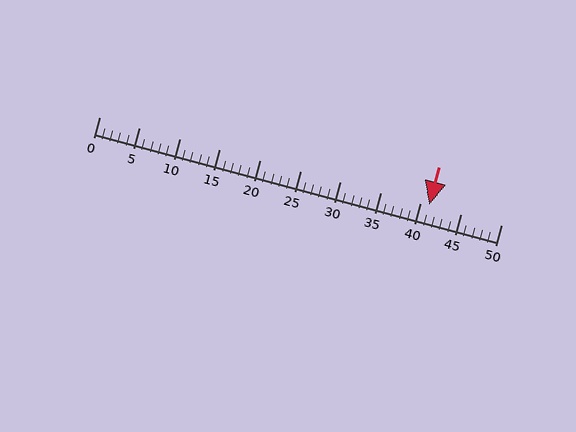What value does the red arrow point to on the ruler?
The red arrow points to approximately 41.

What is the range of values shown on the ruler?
The ruler shows values from 0 to 50.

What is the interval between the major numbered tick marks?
The major tick marks are spaced 5 units apart.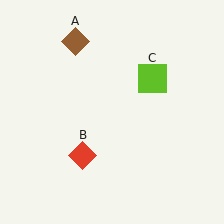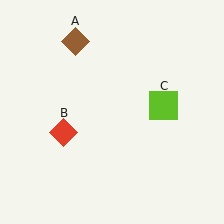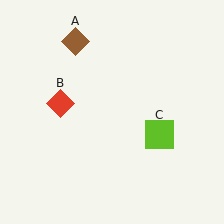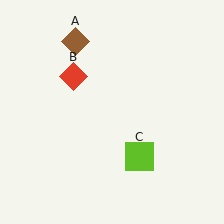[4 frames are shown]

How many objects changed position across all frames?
2 objects changed position: red diamond (object B), lime square (object C).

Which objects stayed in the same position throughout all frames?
Brown diamond (object A) remained stationary.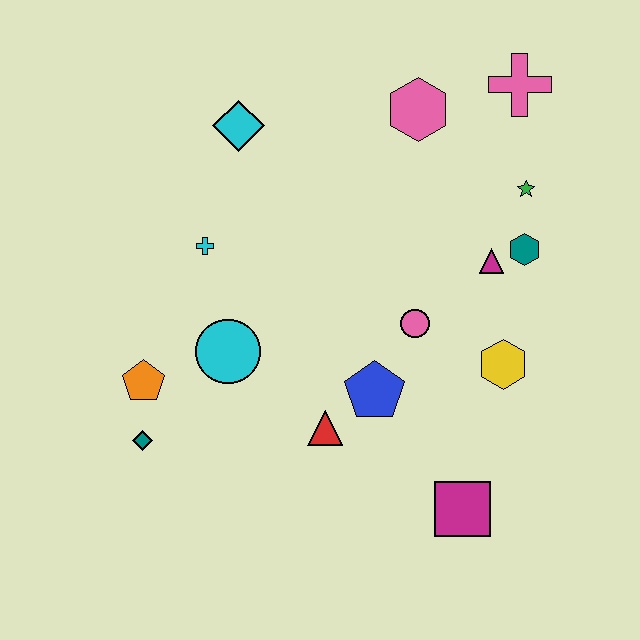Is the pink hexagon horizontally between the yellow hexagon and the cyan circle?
Yes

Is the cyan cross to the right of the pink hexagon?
No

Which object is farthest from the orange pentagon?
The pink cross is farthest from the orange pentagon.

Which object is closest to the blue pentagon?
The red triangle is closest to the blue pentagon.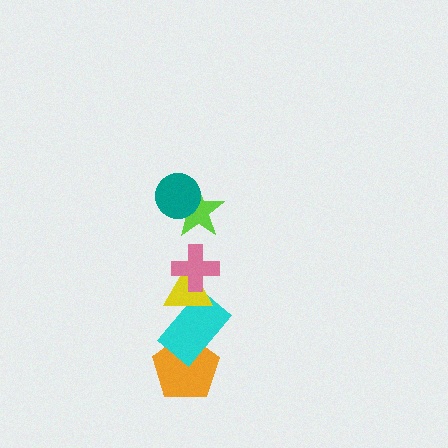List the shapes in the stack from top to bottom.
From top to bottom: the teal circle, the lime star, the pink cross, the yellow triangle, the cyan rectangle, the orange pentagon.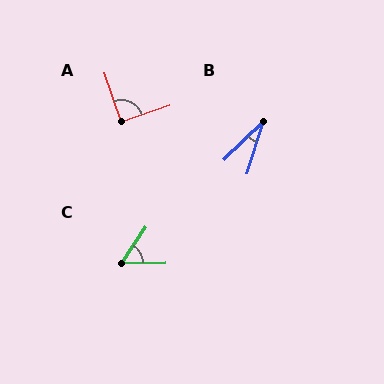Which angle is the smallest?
B, at approximately 28 degrees.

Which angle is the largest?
A, at approximately 90 degrees.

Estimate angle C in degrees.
Approximately 55 degrees.